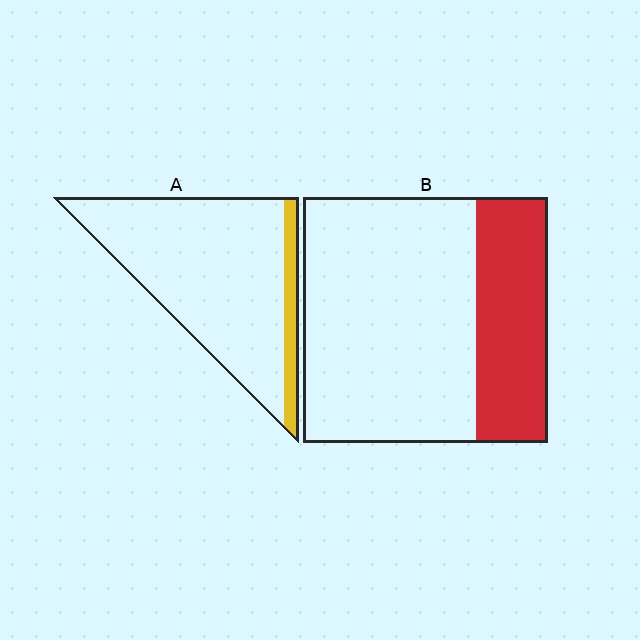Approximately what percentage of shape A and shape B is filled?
A is approximately 10% and B is approximately 30%.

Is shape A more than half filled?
No.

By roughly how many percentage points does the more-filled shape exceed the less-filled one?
By roughly 20 percentage points (B over A).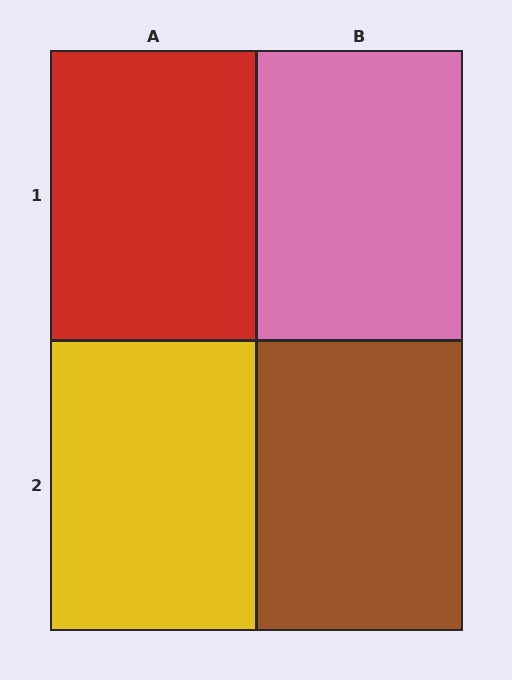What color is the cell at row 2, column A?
Yellow.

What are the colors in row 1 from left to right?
Red, pink.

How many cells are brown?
1 cell is brown.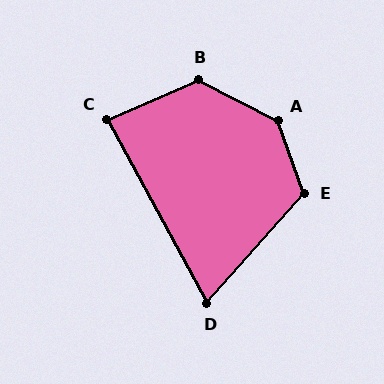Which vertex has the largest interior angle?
A, at approximately 136 degrees.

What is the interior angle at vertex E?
Approximately 119 degrees (obtuse).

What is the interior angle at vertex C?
Approximately 84 degrees (acute).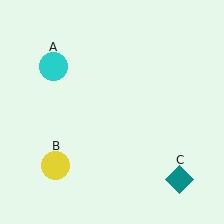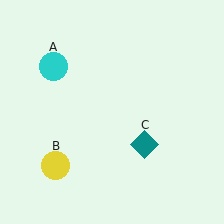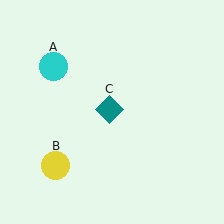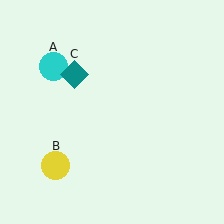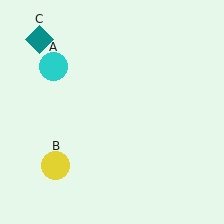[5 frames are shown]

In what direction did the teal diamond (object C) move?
The teal diamond (object C) moved up and to the left.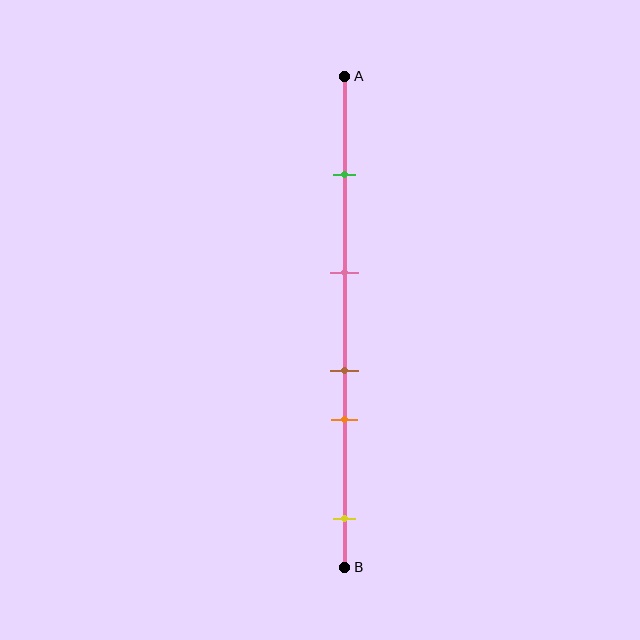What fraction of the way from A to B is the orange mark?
The orange mark is approximately 70% (0.7) of the way from A to B.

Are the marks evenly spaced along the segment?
No, the marks are not evenly spaced.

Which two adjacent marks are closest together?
The brown and orange marks are the closest adjacent pair.